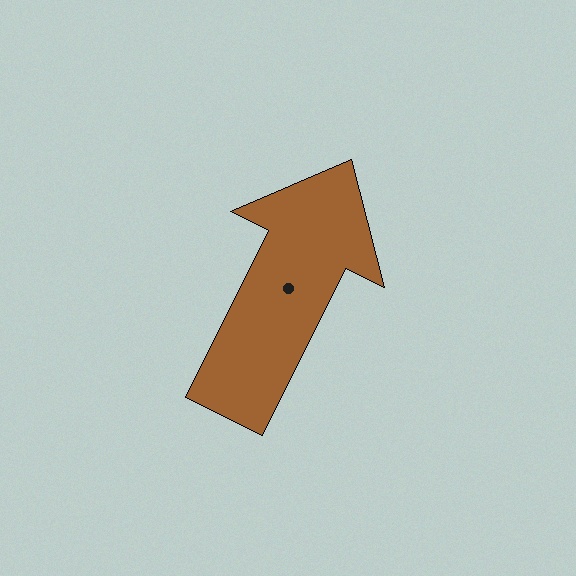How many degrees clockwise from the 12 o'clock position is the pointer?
Approximately 26 degrees.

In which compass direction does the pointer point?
Northeast.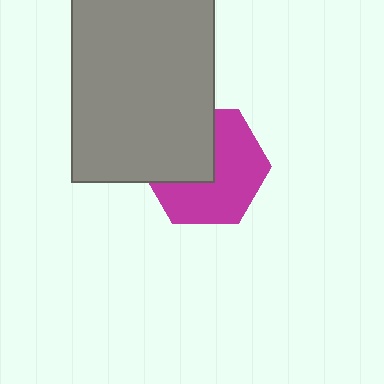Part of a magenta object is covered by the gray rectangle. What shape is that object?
It is a hexagon.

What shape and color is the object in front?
The object in front is a gray rectangle.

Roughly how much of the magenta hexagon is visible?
About half of it is visible (roughly 59%).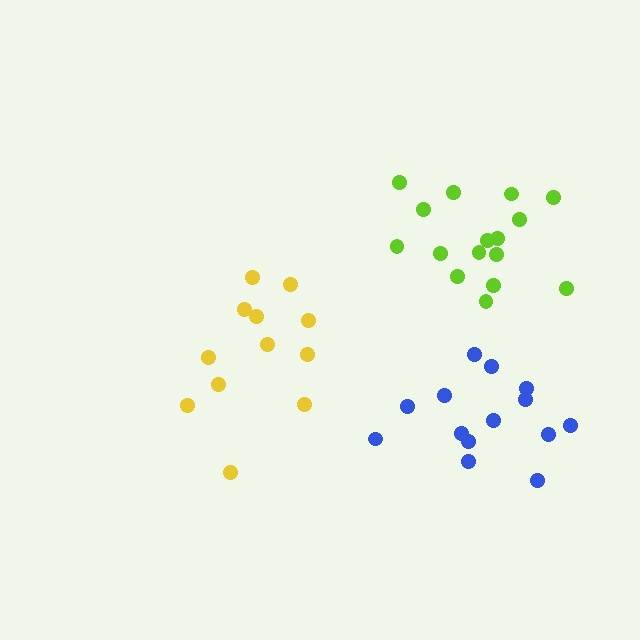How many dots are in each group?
Group 1: 12 dots, Group 2: 16 dots, Group 3: 14 dots (42 total).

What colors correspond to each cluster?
The clusters are colored: yellow, lime, blue.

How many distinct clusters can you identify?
There are 3 distinct clusters.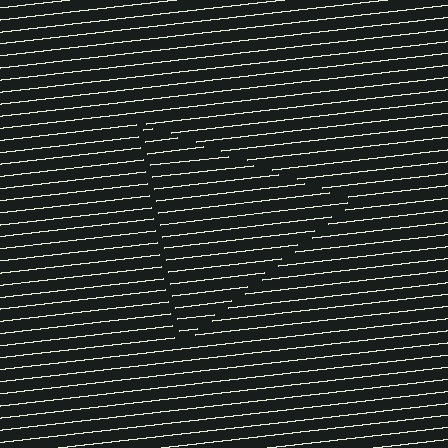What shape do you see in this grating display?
An illusory triangle. The interior of the shape contains the same grating, shifted by half a period — the contour is defined by the phase discontinuity where line-ends from the inner and outer gratings abut.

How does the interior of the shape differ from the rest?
The interior of the shape contains the same grating, shifted by half a period — the contour is defined by the phase discontinuity where line-ends from the inner and outer gratings abut.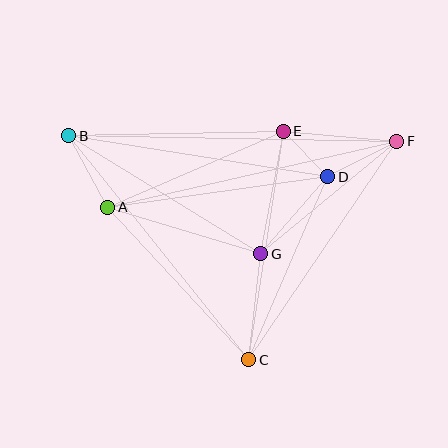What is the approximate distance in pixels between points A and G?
The distance between A and G is approximately 160 pixels.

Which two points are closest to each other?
Points D and E are closest to each other.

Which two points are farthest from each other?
Points B and F are farthest from each other.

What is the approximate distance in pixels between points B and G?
The distance between B and G is approximately 226 pixels.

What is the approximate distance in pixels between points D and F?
The distance between D and F is approximately 78 pixels.